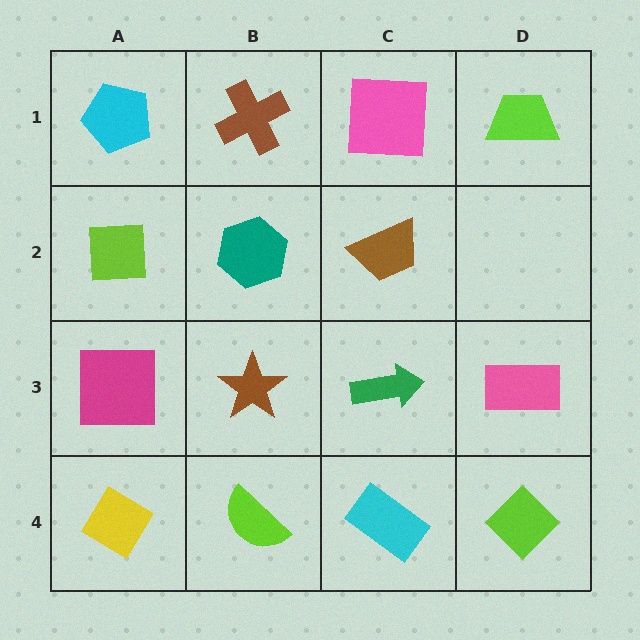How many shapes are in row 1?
4 shapes.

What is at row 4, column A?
A yellow diamond.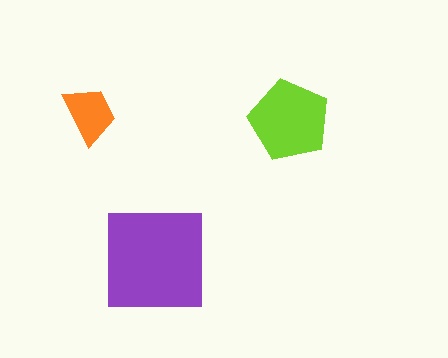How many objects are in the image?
There are 3 objects in the image.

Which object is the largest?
The purple square.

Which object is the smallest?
The orange trapezoid.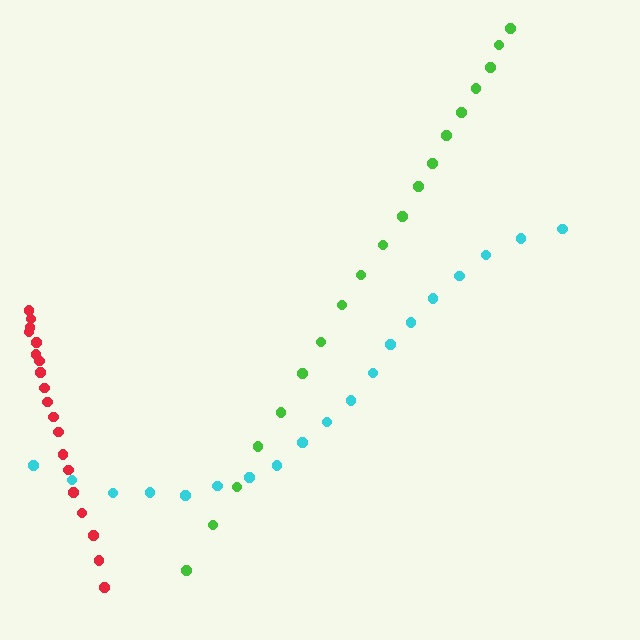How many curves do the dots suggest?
There are 3 distinct paths.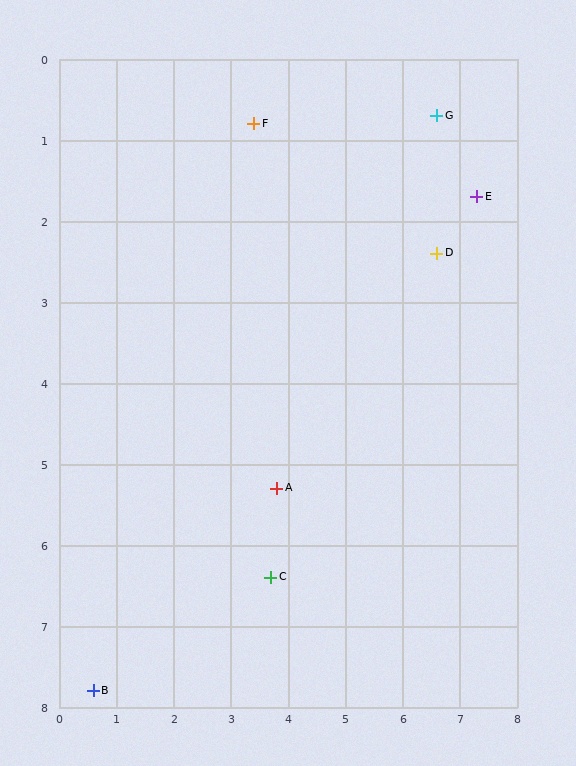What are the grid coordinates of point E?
Point E is at approximately (7.3, 1.7).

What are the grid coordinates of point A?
Point A is at approximately (3.8, 5.3).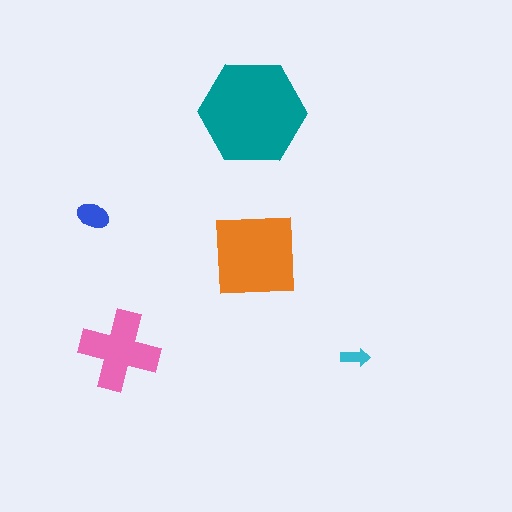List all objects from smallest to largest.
The cyan arrow, the blue ellipse, the pink cross, the orange square, the teal hexagon.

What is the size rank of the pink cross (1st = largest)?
3rd.